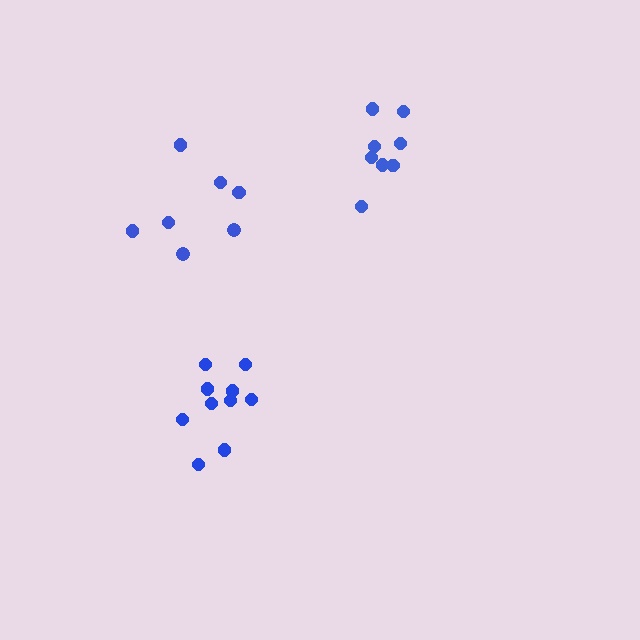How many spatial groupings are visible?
There are 3 spatial groupings.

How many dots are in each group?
Group 1: 10 dots, Group 2: 7 dots, Group 3: 8 dots (25 total).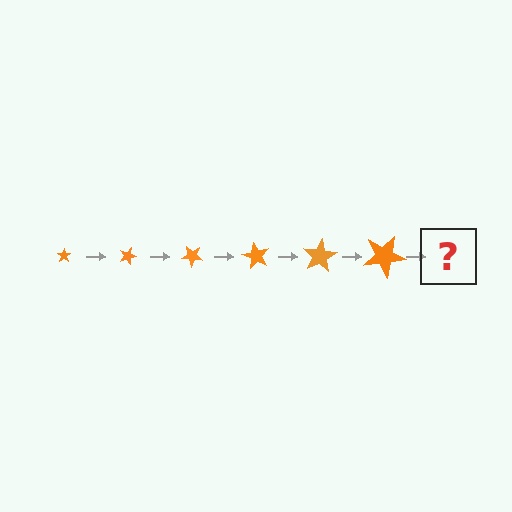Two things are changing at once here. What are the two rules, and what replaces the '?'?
The two rules are that the star grows larger each step and it rotates 20 degrees each step. The '?' should be a star, larger than the previous one and rotated 120 degrees from the start.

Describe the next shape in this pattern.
It should be a star, larger than the previous one and rotated 120 degrees from the start.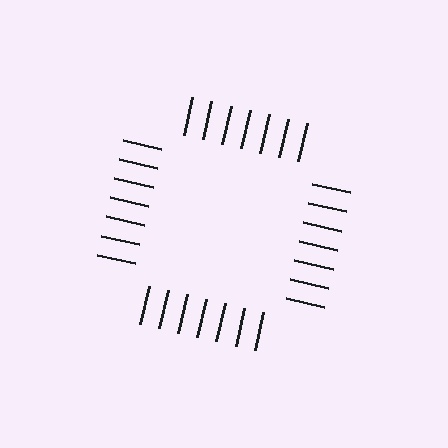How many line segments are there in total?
28 — 7 along each of the 4 edges.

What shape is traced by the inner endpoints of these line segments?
An illusory square — the line segments terminate on its edges but no continuous stroke is drawn.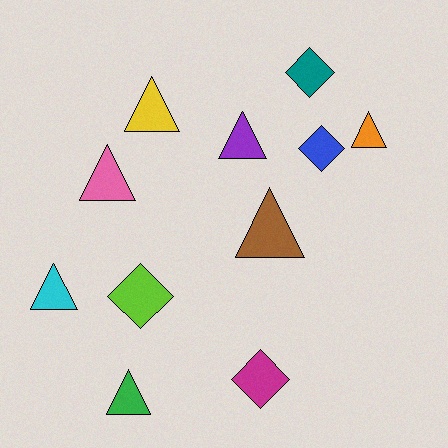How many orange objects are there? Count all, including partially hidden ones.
There is 1 orange object.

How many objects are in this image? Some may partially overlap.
There are 11 objects.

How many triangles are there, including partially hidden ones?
There are 7 triangles.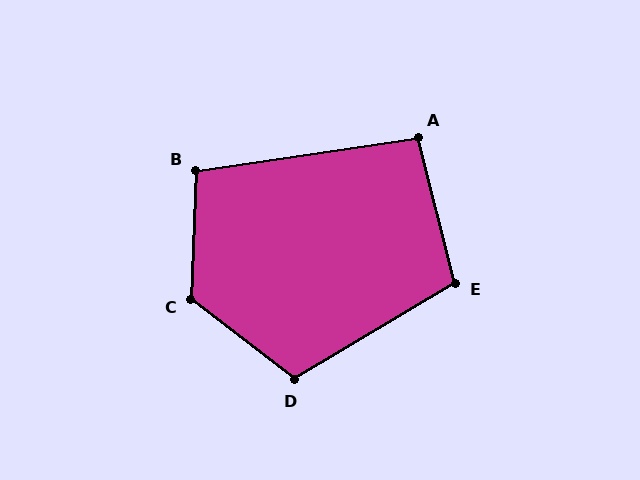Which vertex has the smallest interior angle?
A, at approximately 96 degrees.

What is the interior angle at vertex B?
Approximately 101 degrees (obtuse).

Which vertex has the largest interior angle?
C, at approximately 126 degrees.